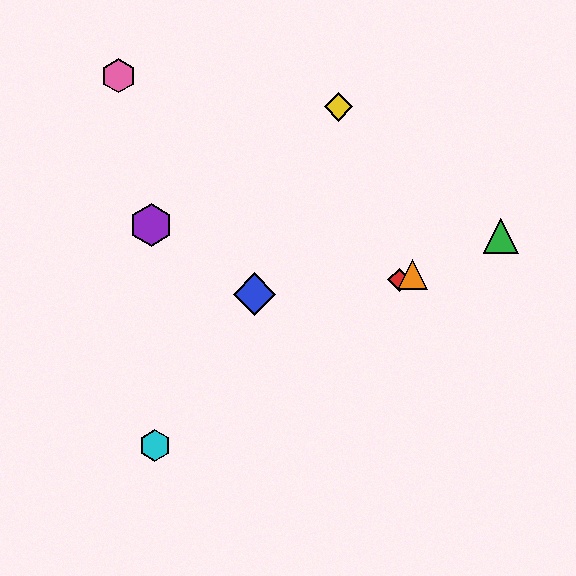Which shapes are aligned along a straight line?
The red diamond, the green triangle, the orange triangle are aligned along a straight line.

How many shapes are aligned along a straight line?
3 shapes (the red diamond, the green triangle, the orange triangle) are aligned along a straight line.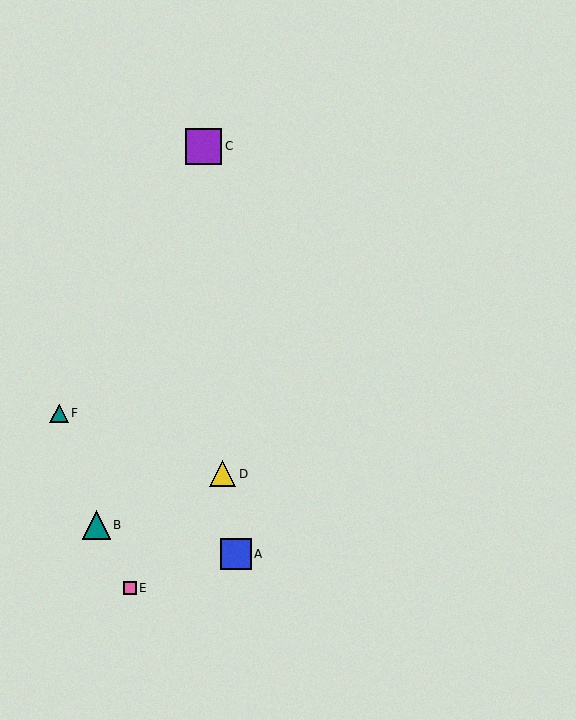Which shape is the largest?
The purple square (labeled C) is the largest.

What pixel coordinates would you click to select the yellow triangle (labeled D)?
Click at (223, 474) to select the yellow triangle D.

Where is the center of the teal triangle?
The center of the teal triangle is at (96, 525).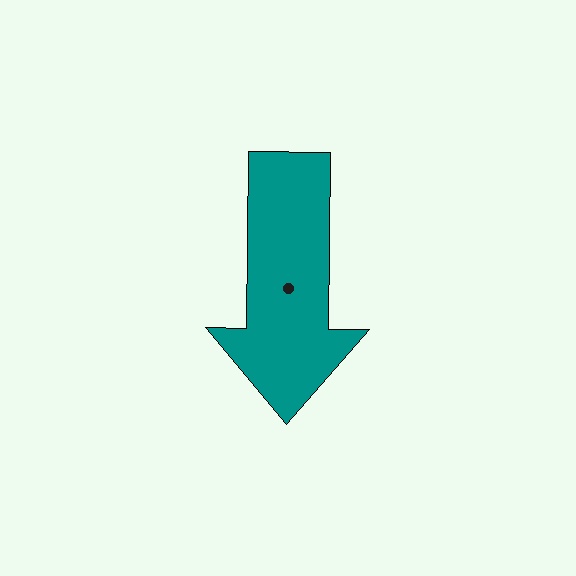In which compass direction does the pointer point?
South.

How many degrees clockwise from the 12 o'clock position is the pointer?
Approximately 181 degrees.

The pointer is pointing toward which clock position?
Roughly 6 o'clock.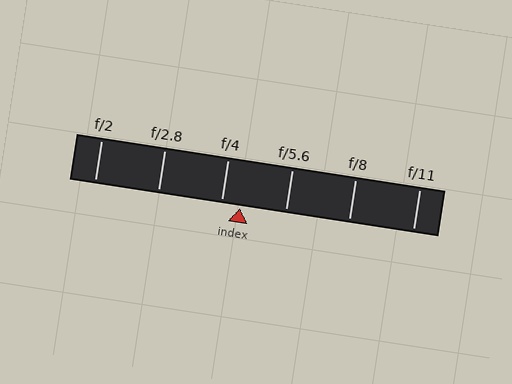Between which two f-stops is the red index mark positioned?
The index mark is between f/4 and f/5.6.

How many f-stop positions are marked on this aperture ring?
There are 6 f-stop positions marked.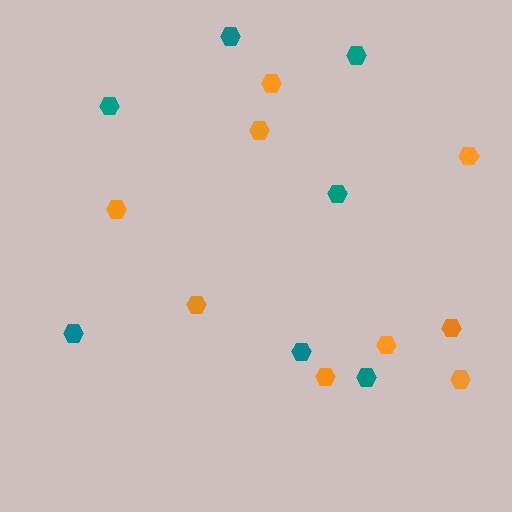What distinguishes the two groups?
There are 2 groups: one group of teal hexagons (7) and one group of orange hexagons (9).